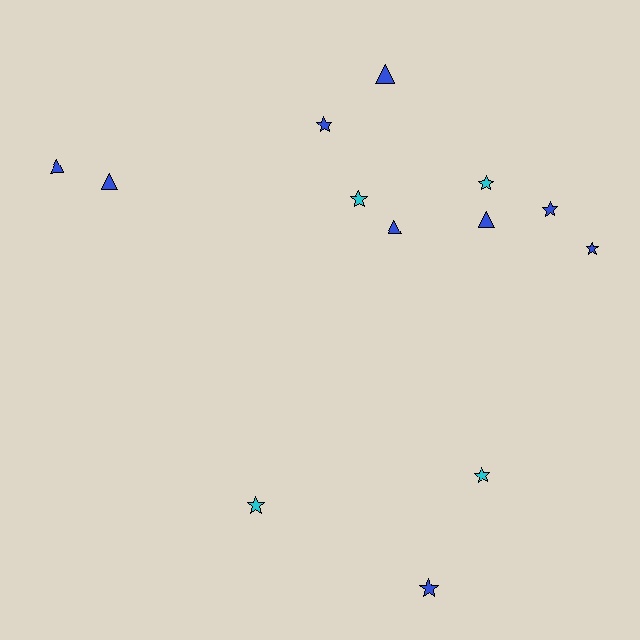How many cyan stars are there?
There are 4 cyan stars.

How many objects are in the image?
There are 13 objects.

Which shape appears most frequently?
Star, with 8 objects.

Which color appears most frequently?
Blue, with 9 objects.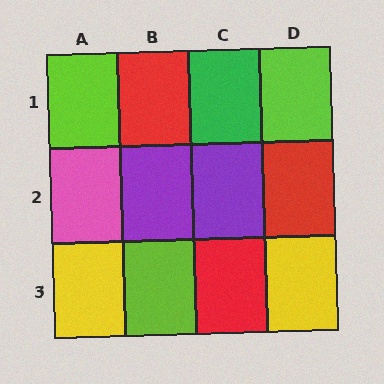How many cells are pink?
1 cell is pink.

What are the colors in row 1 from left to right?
Lime, red, green, lime.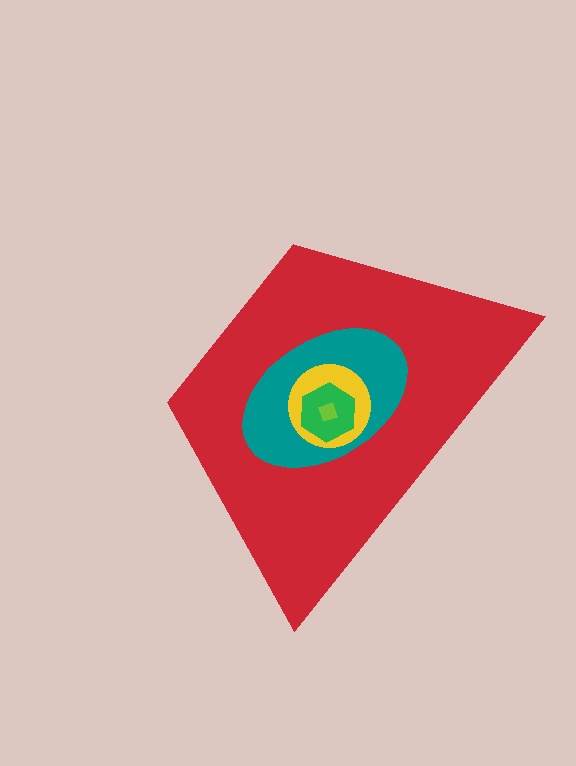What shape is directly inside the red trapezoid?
The teal ellipse.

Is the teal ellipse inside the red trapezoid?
Yes.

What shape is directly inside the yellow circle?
The green hexagon.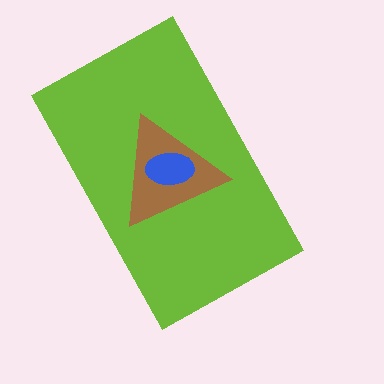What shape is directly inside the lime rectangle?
The brown triangle.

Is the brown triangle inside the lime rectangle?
Yes.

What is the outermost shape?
The lime rectangle.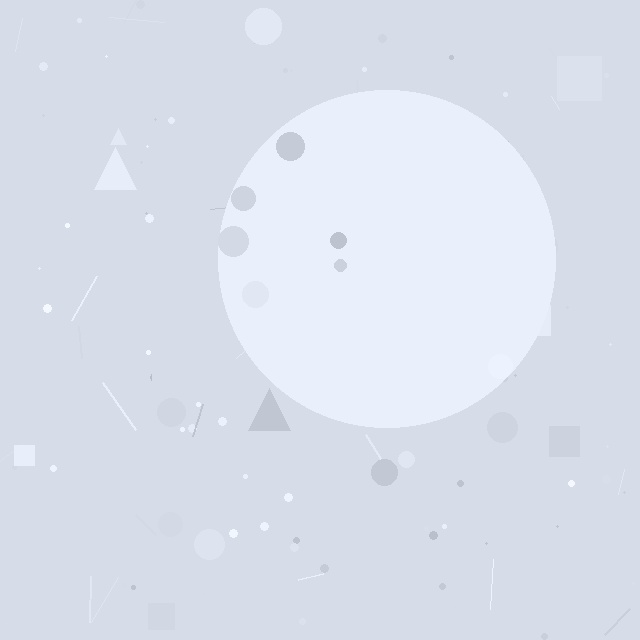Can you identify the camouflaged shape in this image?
The camouflaged shape is a circle.